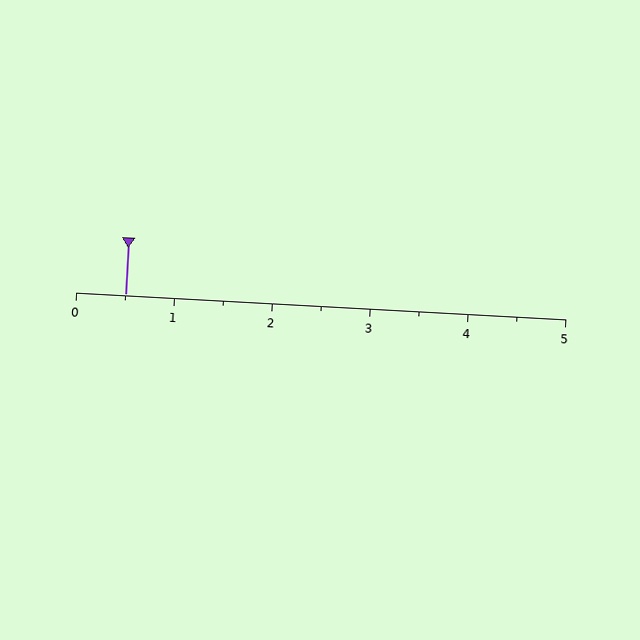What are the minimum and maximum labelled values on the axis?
The axis runs from 0 to 5.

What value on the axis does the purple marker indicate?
The marker indicates approximately 0.5.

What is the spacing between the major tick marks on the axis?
The major ticks are spaced 1 apart.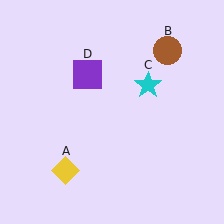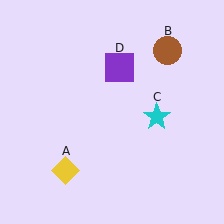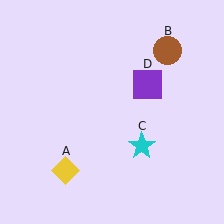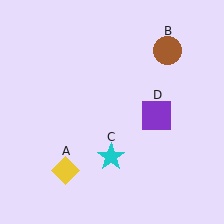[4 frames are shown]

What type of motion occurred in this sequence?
The cyan star (object C), purple square (object D) rotated clockwise around the center of the scene.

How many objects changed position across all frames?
2 objects changed position: cyan star (object C), purple square (object D).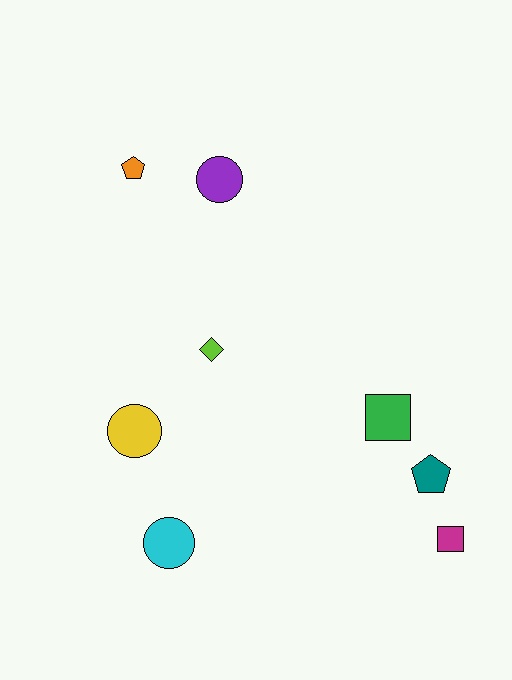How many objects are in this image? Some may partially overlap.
There are 8 objects.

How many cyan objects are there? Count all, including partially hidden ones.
There is 1 cyan object.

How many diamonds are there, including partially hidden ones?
There is 1 diamond.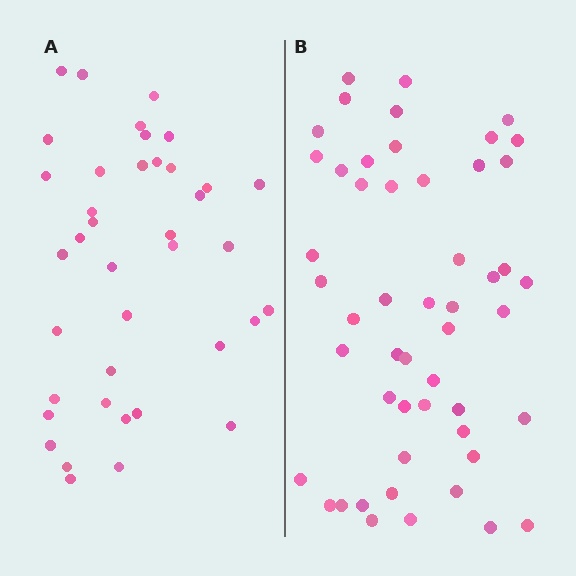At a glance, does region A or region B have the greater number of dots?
Region B (the right region) has more dots.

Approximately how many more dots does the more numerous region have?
Region B has roughly 12 or so more dots than region A.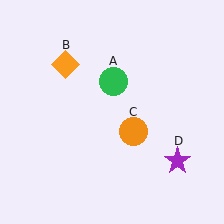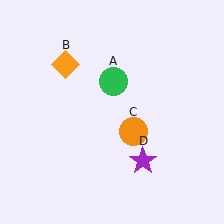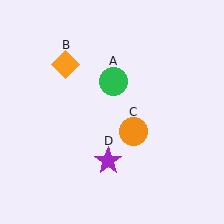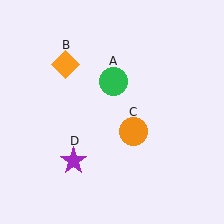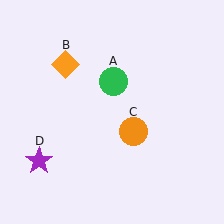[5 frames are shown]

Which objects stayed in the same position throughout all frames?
Green circle (object A) and orange diamond (object B) and orange circle (object C) remained stationary.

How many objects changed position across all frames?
1 object changed position: purple star (object D).